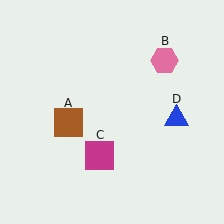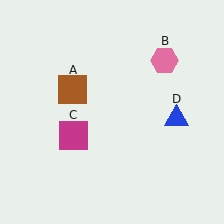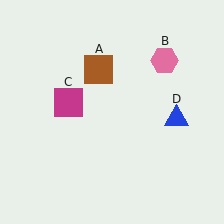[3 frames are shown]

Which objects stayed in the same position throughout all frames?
Pink hexagon (object B) and blue triangle (object D) remained stationary.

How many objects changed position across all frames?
2 objects changed position: brown square (object A), magenta square (object C).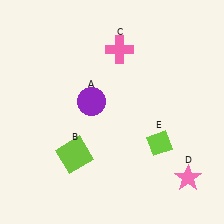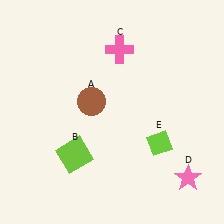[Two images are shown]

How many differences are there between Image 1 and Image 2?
There is 1 difference between the two images.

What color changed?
The circle (A) changed from purple in Image 1 to brown in Image 2.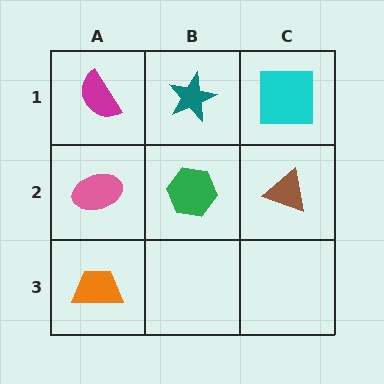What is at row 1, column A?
A magenta semicircle.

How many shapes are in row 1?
3 shapes.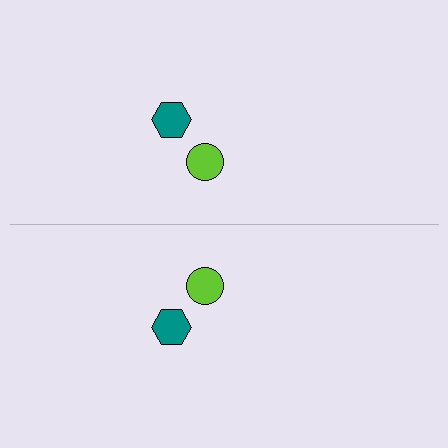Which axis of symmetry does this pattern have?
The pattern has a horizontal axis of symmetry running through the center of the image.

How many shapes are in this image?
There are 4 shapes in this image.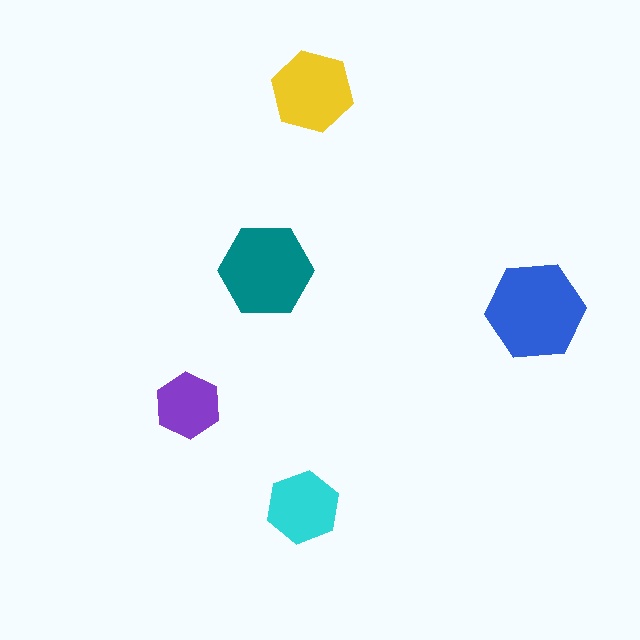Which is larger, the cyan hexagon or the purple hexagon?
The cyan one.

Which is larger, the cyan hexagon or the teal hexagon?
The teal one.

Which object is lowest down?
The cyan hexagon is bottommost.